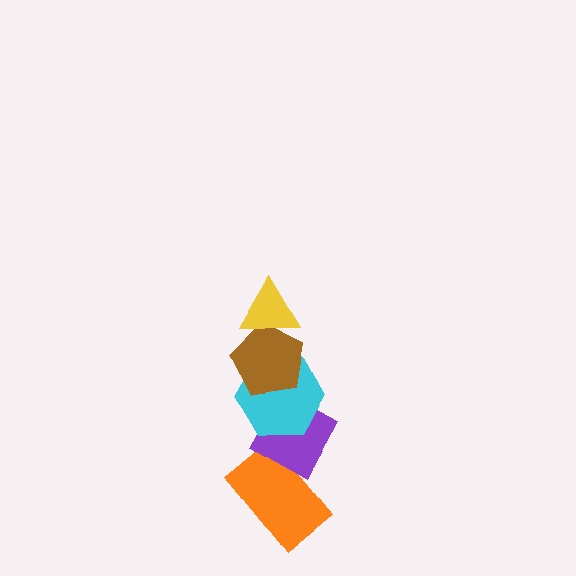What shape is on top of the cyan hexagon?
The brown pentagon is on top of the cyan hexagon.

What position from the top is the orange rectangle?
The orange rectangle is 5th from the top.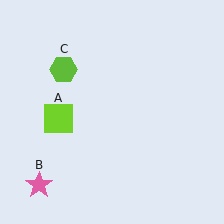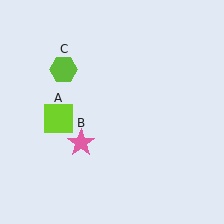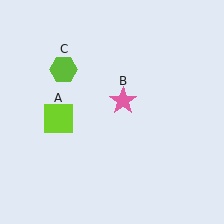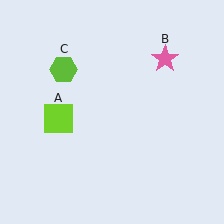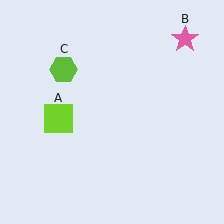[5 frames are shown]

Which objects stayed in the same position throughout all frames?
Lime square (object A) and lime hexagon (object C) remained stationary.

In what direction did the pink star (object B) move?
The pink star (object B) moved up and to the right.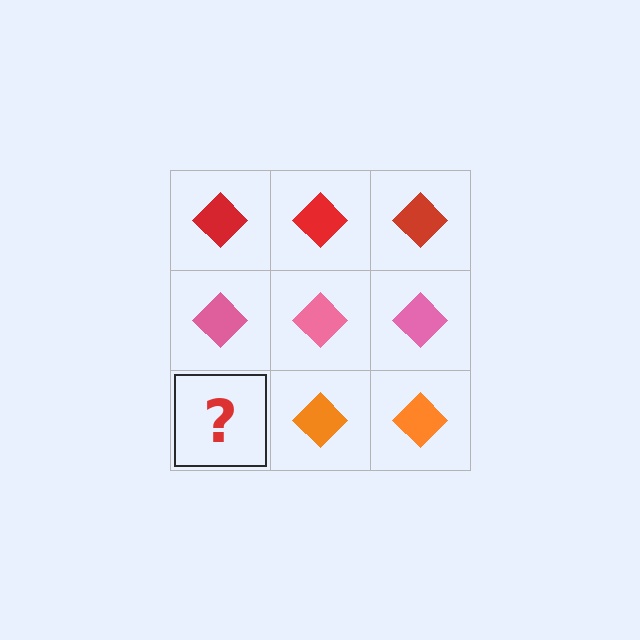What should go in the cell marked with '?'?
The missing cell should contain an orange diamond.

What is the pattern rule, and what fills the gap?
The rule is that each row has a consistent color. The gap should be filled with an orange diamond.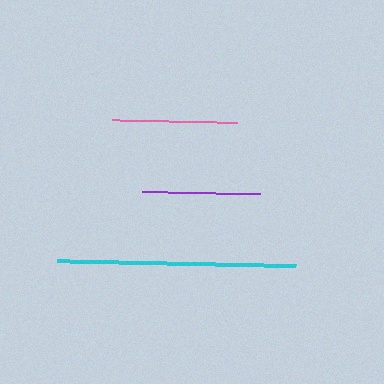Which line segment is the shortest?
The purple line is the shortest at approximately 118 pixels.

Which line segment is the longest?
The cyan line is the longest at approximately 239 pixels.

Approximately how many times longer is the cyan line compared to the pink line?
The cyan line is approximately 1.9 times the length of the pink line.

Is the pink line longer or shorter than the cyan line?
The cyan line is longer than the pink line.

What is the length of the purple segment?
The purple segment is approximately 118 pixels long.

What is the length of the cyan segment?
The cyan segment is approximately 239 pixels long.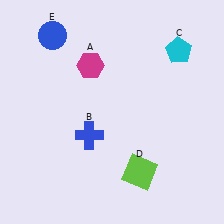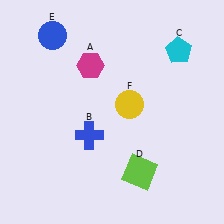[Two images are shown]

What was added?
A yellow circle (F) was added in Image 2.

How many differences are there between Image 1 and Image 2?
There is 1 difference between the two images.